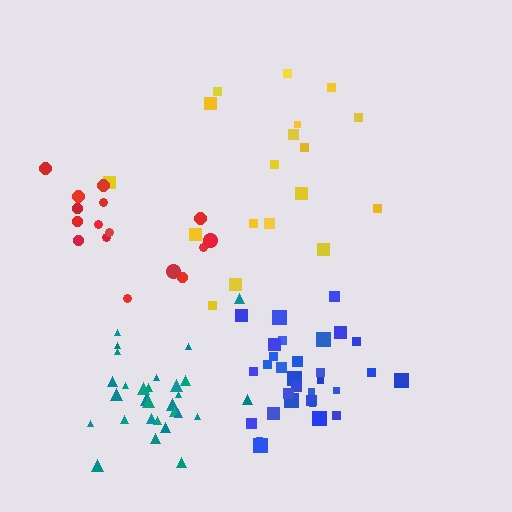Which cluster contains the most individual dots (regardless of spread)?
Blue (32).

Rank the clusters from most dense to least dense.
blue, teal, red, yellow.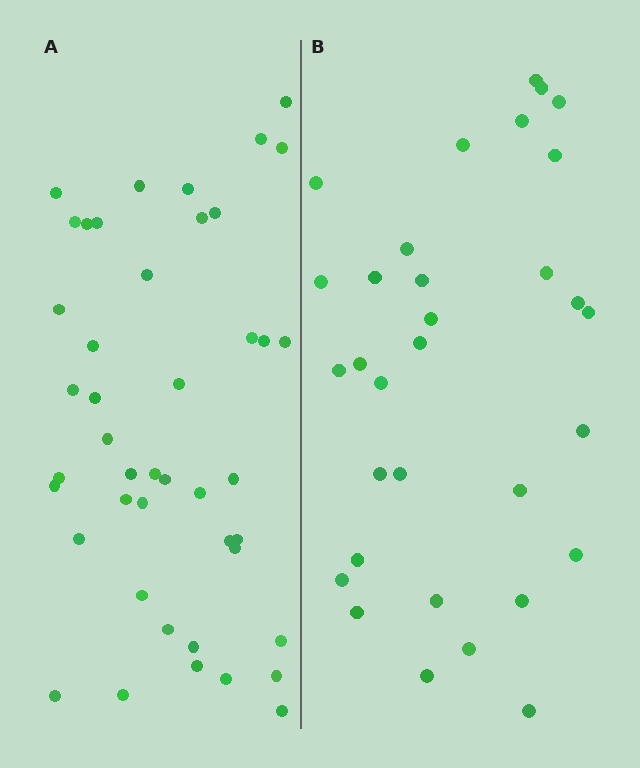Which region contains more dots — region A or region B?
Region A (the left region) has more dots.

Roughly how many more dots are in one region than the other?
Region A has roughly 12 or so more dots than region B.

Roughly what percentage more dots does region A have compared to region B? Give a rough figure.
About 40% more.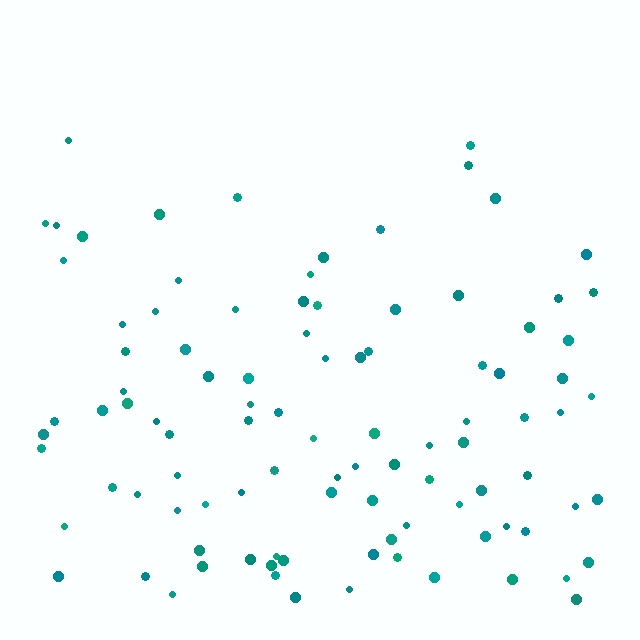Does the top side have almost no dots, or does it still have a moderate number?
Still a moderate number, just noticeably fewer than the bottom.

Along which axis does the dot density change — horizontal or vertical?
Vertical.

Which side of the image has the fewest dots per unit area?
The top.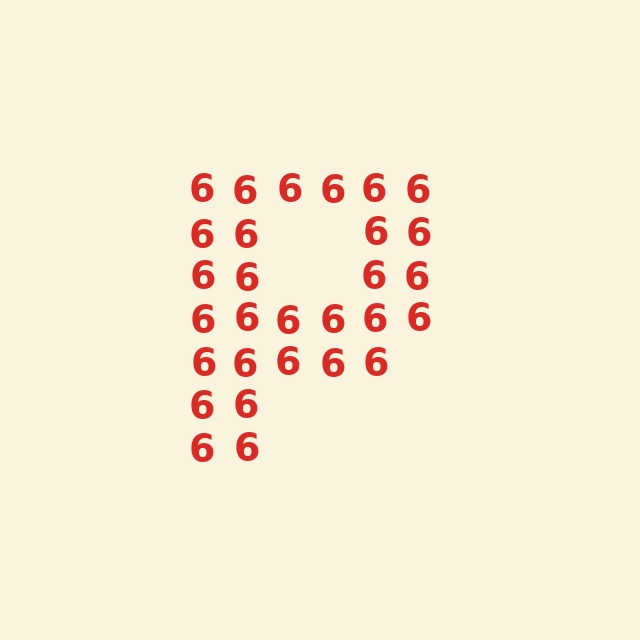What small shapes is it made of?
It is made of small digit 6's.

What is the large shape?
The large shape is the letter P.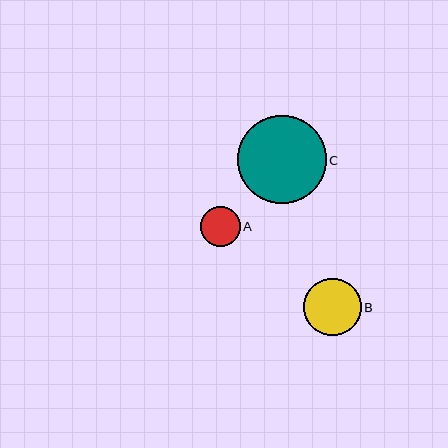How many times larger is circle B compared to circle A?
Circle B is approximately 1.5 times the size of circle A.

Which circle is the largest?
Circle C is the largest with a size of approximately 88 pixels.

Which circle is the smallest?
Circle A is the smallest with a size of approximately 40 pixels.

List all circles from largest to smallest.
From largest to smallest: C, B, A.